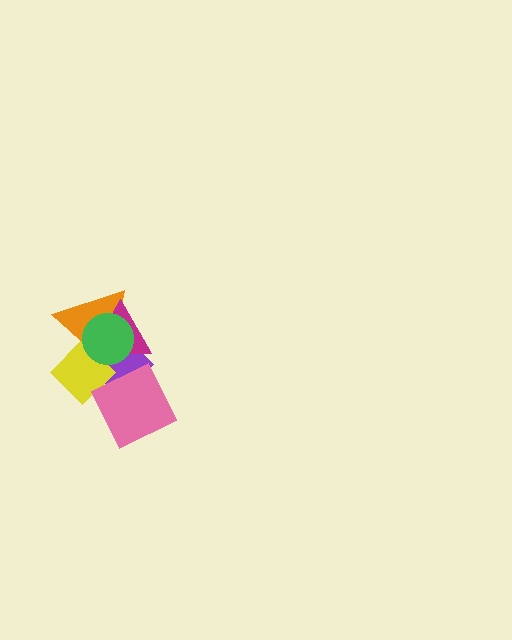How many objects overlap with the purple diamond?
5 objects overlap with the purple diamond.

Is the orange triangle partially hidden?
Yes, it is partially covered by another shape.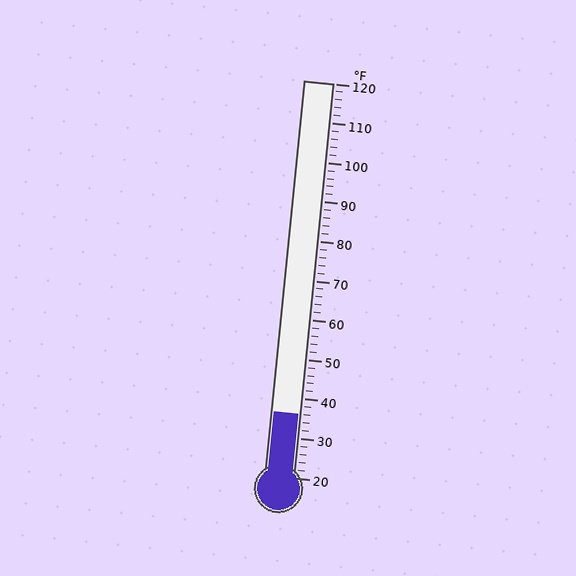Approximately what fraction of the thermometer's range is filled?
The thermometer is filled to approximately 15% of its range.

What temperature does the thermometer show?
The thermometer shows approximately 36°F.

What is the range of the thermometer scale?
The thermometer scale ranges from 20°F to 120°F.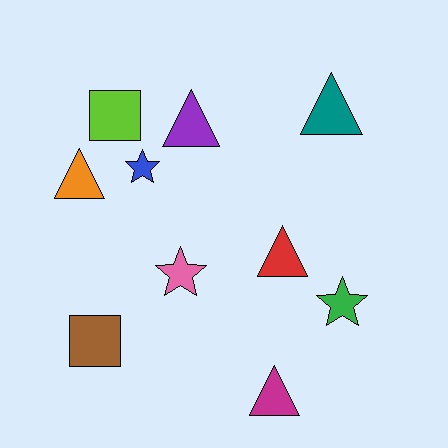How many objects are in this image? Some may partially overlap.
There are 10 objects.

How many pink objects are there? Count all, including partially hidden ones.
There is 1 pink object.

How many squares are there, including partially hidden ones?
There are 2 squares.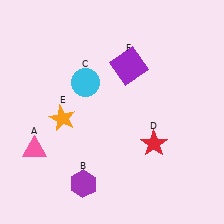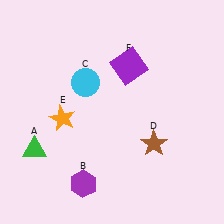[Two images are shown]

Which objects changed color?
A changed from pink to green. D changed from red to brown.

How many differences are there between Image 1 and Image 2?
There are 2 differences between the two images.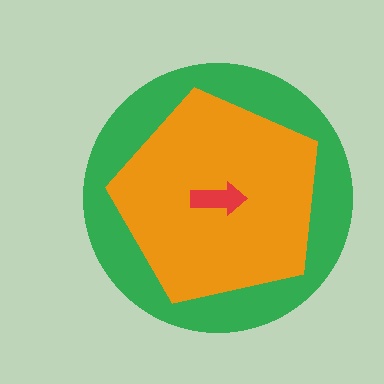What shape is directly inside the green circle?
The orange pentagon.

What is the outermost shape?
The green circle.